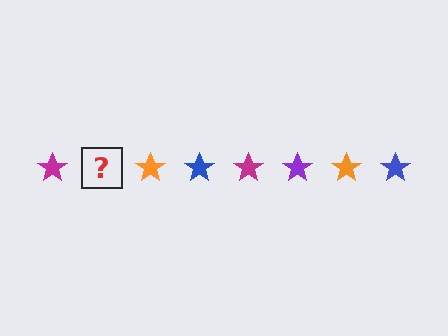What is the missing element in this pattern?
The missing element is a purple star.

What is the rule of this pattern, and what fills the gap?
The rule is that the pattern cycles through magenta, purple, orange, blue stars. The gap should be filled with a purple star.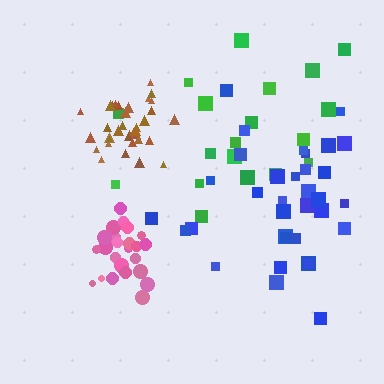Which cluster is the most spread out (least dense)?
Green.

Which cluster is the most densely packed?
Brown.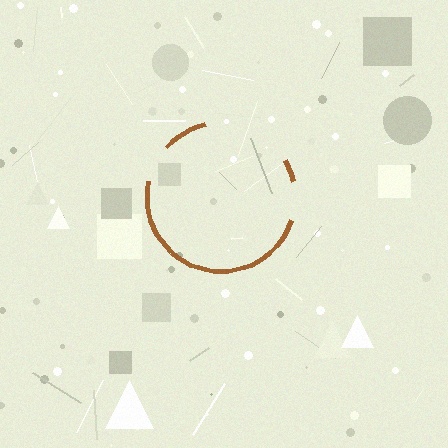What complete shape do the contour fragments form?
The contour fragments form a circle.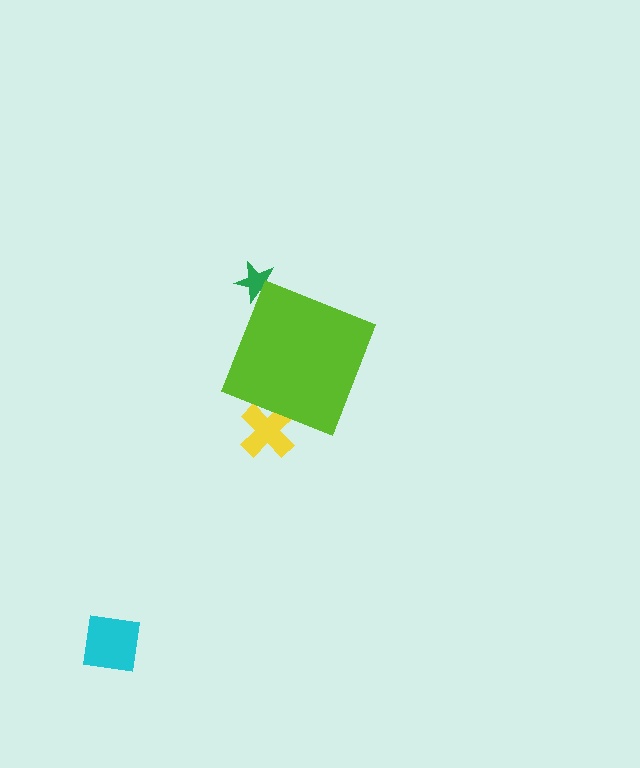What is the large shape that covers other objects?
A lime diamond.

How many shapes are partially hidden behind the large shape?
2 shapes are partially hidden.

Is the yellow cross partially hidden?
Yes, the yellow cross is partially hidden behind the lime diamond.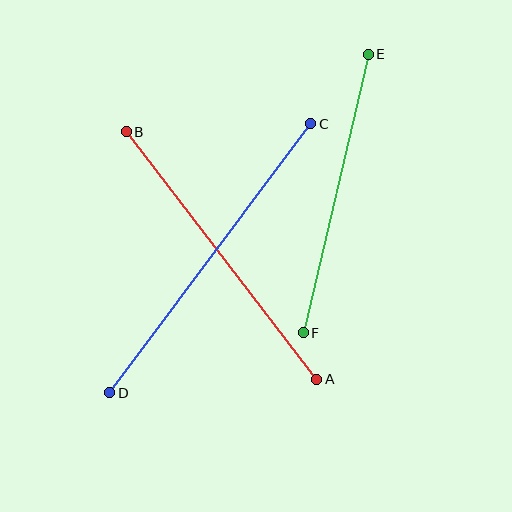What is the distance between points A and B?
The distance is approximately 312 pixels.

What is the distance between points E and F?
The distance is approximately 286 pixels.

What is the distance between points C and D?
The distance is approximately 336 pixels.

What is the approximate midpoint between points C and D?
The midpoint is at approximately (210, 258) pixels.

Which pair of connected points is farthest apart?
Points C and D are farthest apart.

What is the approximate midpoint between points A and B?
The midpoint is at approximately (221, 255) pixels.